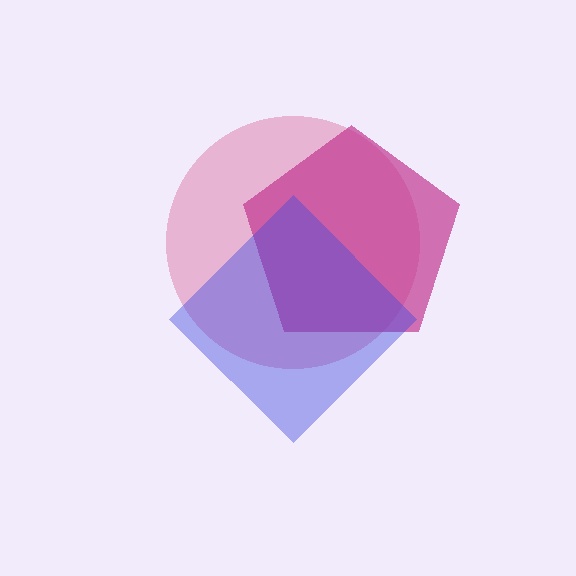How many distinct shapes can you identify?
There are 3 distinct shapes: a pink circle, a magenta pentagon, a blue diamond.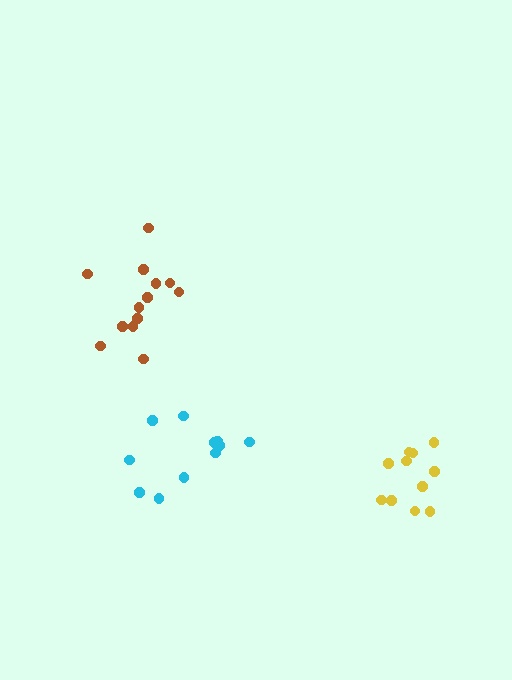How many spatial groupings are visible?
There are 3 spatial groupings.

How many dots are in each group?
Group 1: 11 dots, Group 2: 11 dots, Group 3: 13 dots (35 total).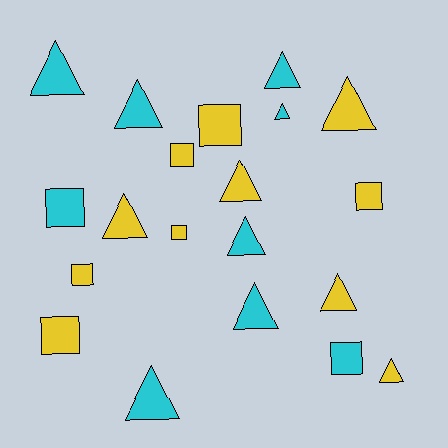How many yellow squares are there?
There are 6 yellow squares.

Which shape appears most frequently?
Triangle, with 12 objects.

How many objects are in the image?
There are 20 objects.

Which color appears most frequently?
Yellow, with 11 objects.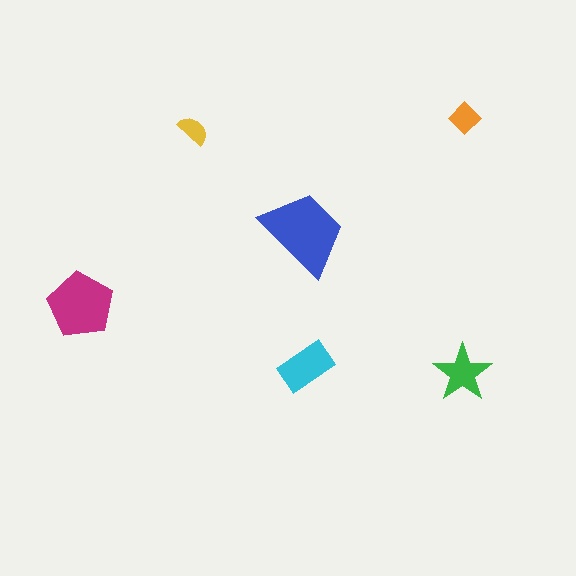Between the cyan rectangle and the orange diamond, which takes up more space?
The cyan rectangle.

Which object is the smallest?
The yellow semicircle.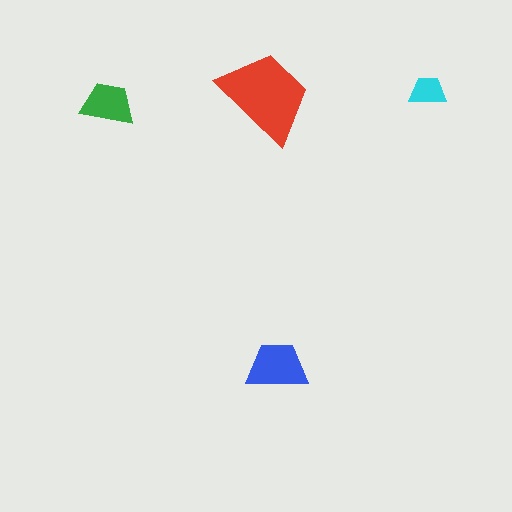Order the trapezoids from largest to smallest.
the red one, the blue one, the green one, the cyan one.